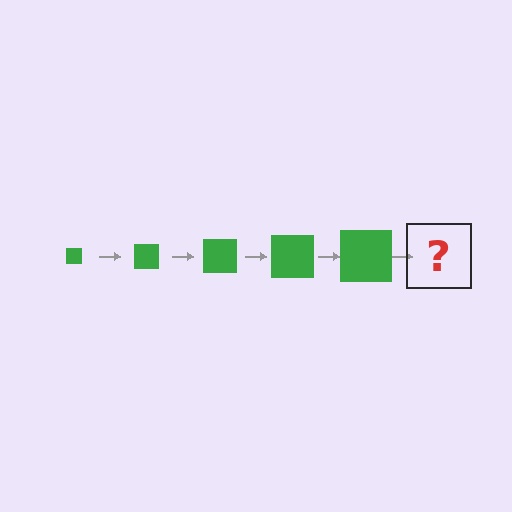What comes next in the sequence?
The next element should be a green square, larger than the previous one.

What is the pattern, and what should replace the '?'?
The pattern is that the square gets progressively larger each step. The '?' should be a green square, larger than the previous one.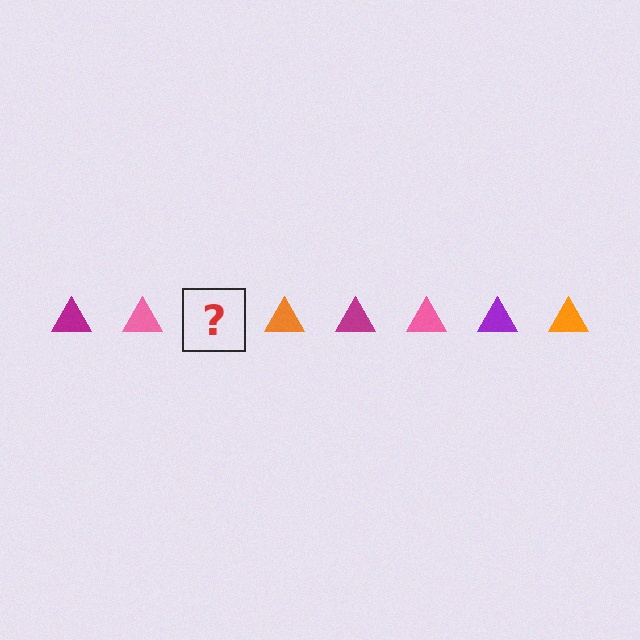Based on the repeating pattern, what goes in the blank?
The blank should be a purple triangle.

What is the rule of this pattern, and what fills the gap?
The rule is that the pattern cycles through magenta, pink, purple, orange triangles. The gap should be filled with a purple triangle.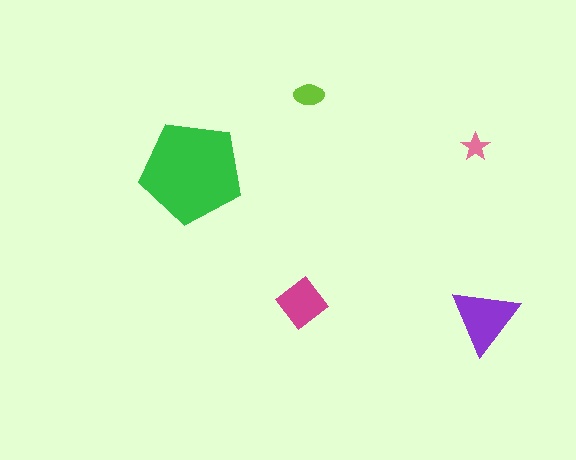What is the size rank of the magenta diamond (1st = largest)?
3rd.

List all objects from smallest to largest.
The pink star, the lime ellipse, the magenta diamond, the purple triangle, the green pentagon.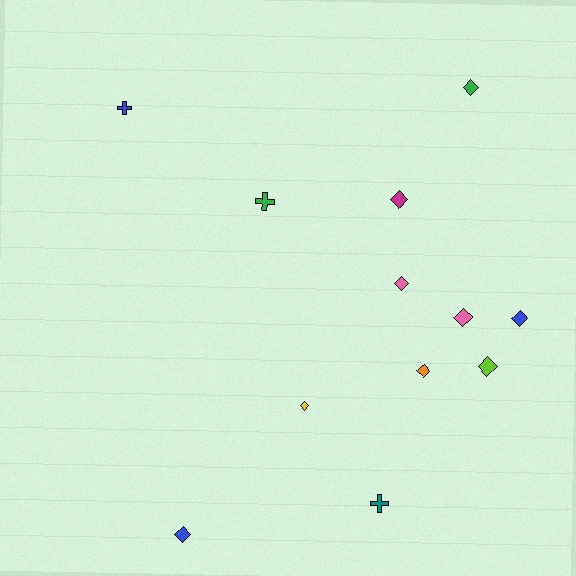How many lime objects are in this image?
There is 1 lime object.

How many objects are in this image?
There are 12 objects.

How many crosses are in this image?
There are 3 crosses.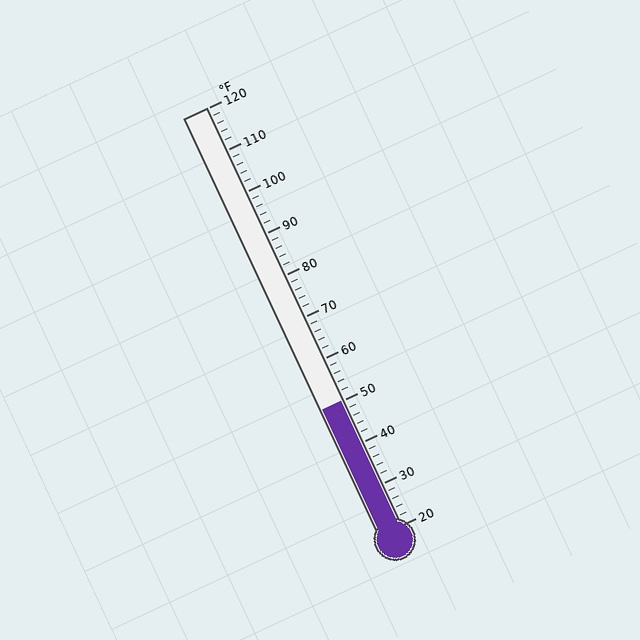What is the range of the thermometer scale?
The thermometer scale ranges from 20°F to 120°F.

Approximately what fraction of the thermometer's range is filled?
The thermometer is filled to approximately 30% of its range.